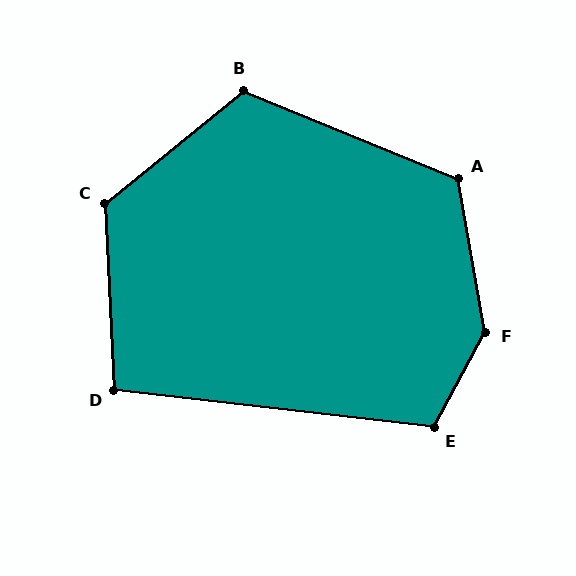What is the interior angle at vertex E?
Approximately 111 degrees (obtuse).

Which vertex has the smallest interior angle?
D, at approximately 99 degrees.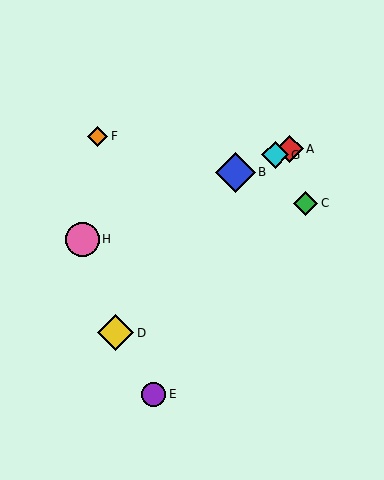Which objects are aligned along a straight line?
Objects A, B, G, H are aligned along a straight line.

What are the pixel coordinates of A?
Object A is at (290, 149).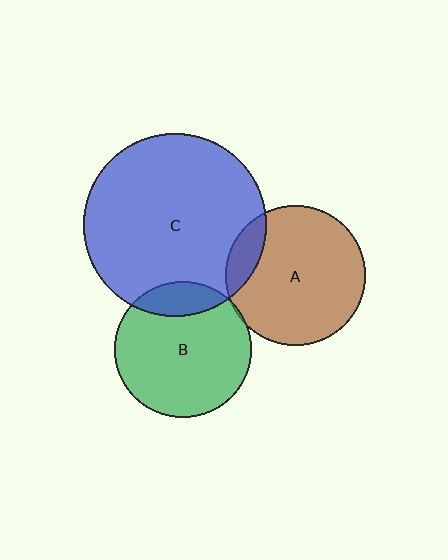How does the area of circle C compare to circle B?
Approximately 1.8 times.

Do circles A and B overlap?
Yes.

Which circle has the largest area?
Circle C (blue).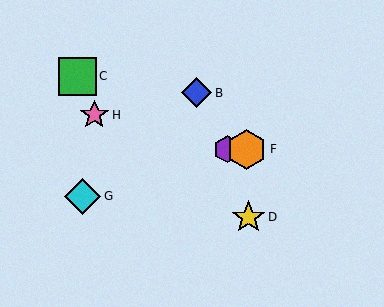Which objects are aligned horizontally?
Objects A, E, F are aligned horizontally.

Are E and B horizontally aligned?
No, E is at y≈149 and B is at y≈93.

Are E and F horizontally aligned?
Yes, both are at y≈149.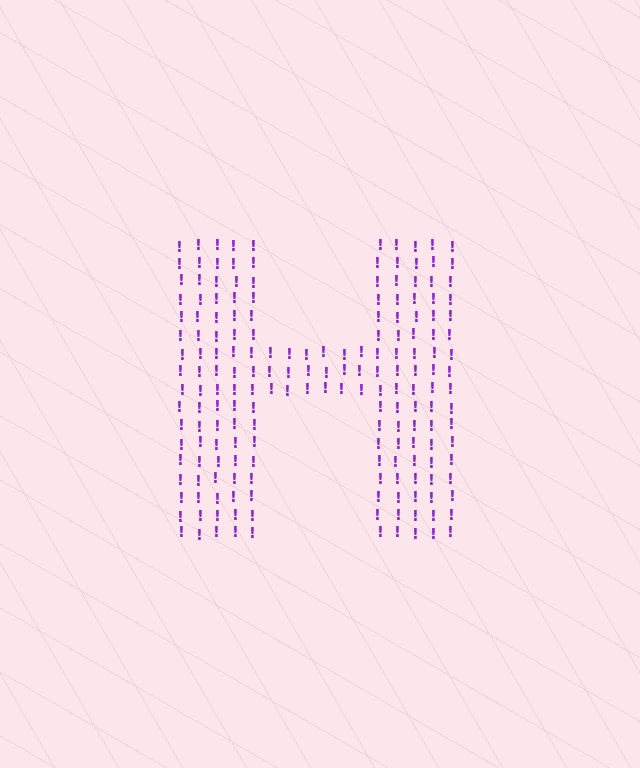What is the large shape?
The large shape is the letter H.